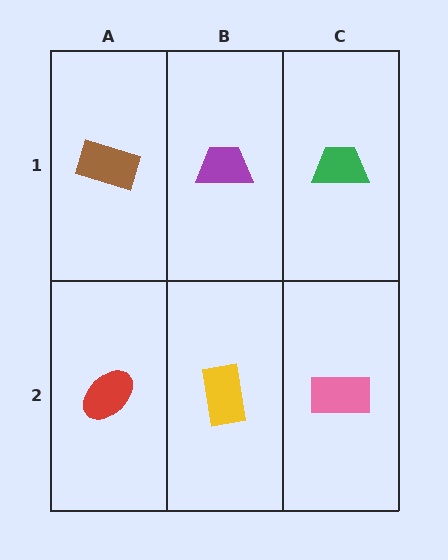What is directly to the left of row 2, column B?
A red ellipse.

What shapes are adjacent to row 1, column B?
A yellow rectangle (row 2, column B), a brown rectangle (row 1, column A), a green trapezoid (row 1, column C).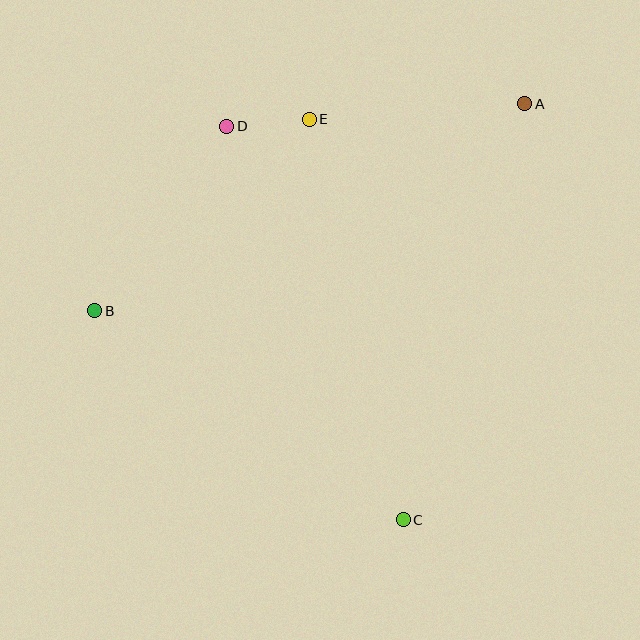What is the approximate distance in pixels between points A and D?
The distance between A and D is approximately 299 pixels.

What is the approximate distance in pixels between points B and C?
The distance between B and C is approximately 372 pixels.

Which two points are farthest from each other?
Points A and B are farthest from each other.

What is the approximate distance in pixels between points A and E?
The distance between A and E is approximately 216 pixels.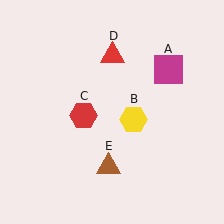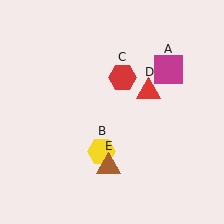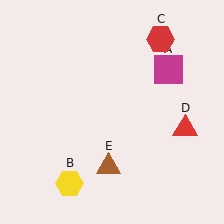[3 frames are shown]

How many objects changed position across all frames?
3 objects changed position: yellow hexagon (object B), red hexagon (object C), red triangle (object D).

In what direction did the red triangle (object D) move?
The red triangle (object D) moved down and to the right.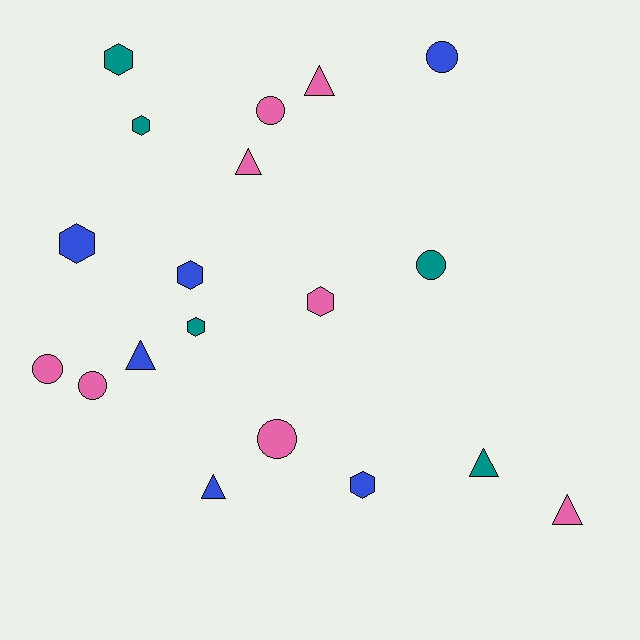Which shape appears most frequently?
Hexagon, with 7 objects.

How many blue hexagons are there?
There are 3 blue hexagons.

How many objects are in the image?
There are 19 objects.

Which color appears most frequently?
Pink, with 8 objects.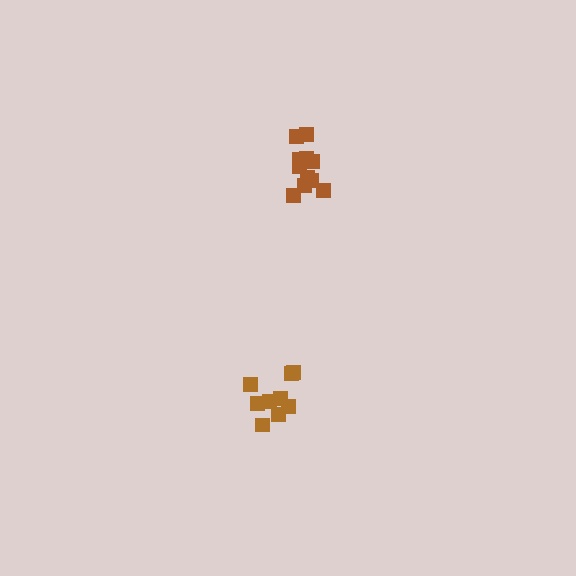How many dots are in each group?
Group 1: 9 dots, Group 2: 12 dots (21 total).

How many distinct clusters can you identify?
There are 2 distinct clusters.